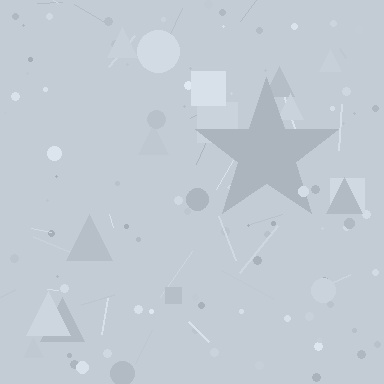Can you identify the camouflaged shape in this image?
The camouflaged shape is a star.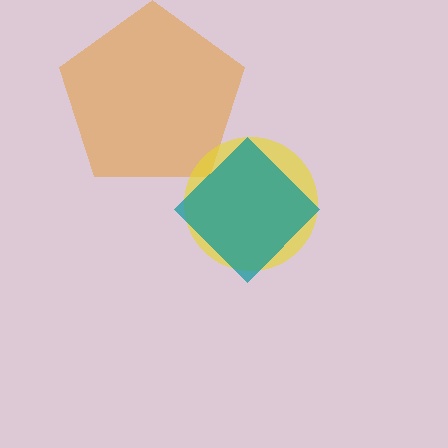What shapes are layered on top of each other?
The layered shapes are: an orange pentagon, a yellow circle, a teal diamond.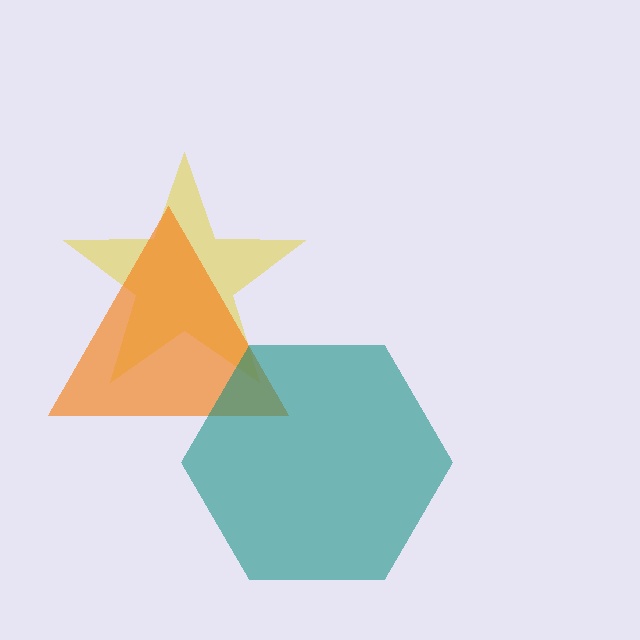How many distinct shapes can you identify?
There are 3 distinct shapes: a yellow star, an orange triangle, a teal hexagon.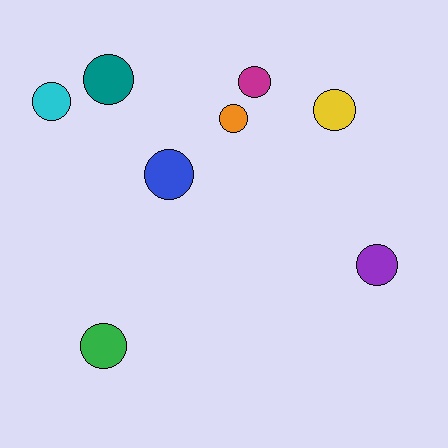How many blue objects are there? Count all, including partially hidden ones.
There is 1 blue object.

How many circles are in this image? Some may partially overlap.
There are 8 circles.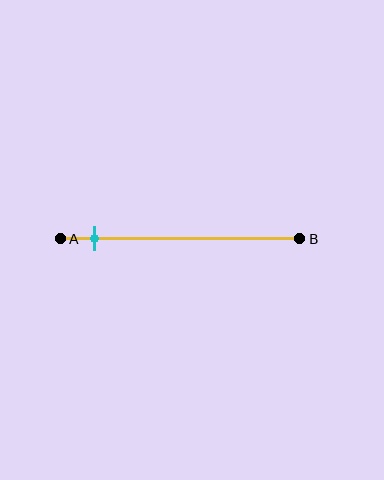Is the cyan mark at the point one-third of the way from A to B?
No, the mark is at about 15% from A, not at the 33% one-third point.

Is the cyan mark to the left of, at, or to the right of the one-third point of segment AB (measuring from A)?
The cyan mark is to the left of the one-third point of segment AB.